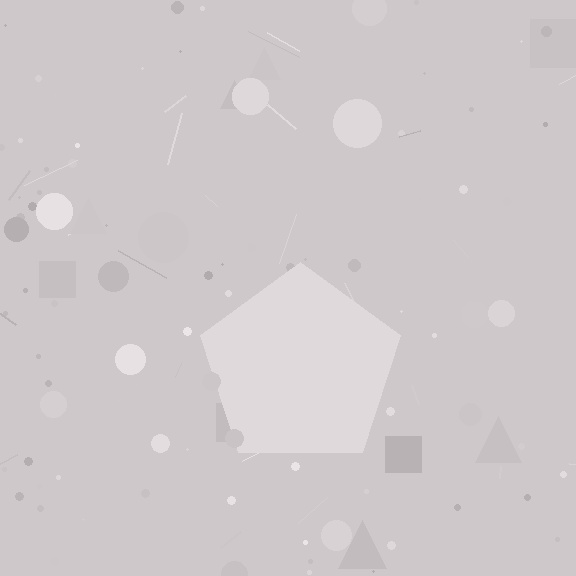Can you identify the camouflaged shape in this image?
The camouflaged shape is a pentagon.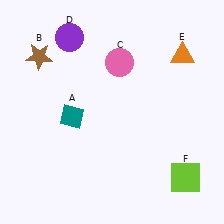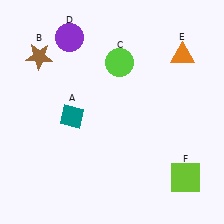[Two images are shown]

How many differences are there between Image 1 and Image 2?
There is 1 difference between the two images.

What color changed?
The circle (C) changed from pink in Image 1 to lime in Image 2.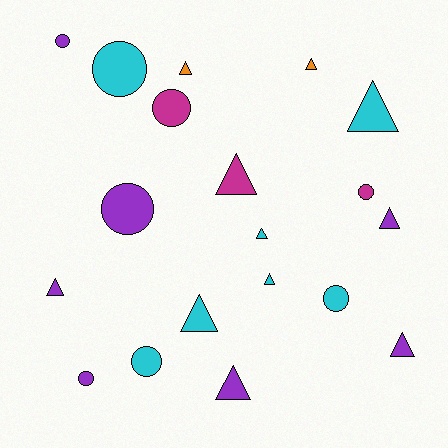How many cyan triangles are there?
There are 4 cyan triangles.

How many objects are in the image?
There are 19 objects.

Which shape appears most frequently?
Triangle, with 11 objects.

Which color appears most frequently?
Purple, with 7 objects.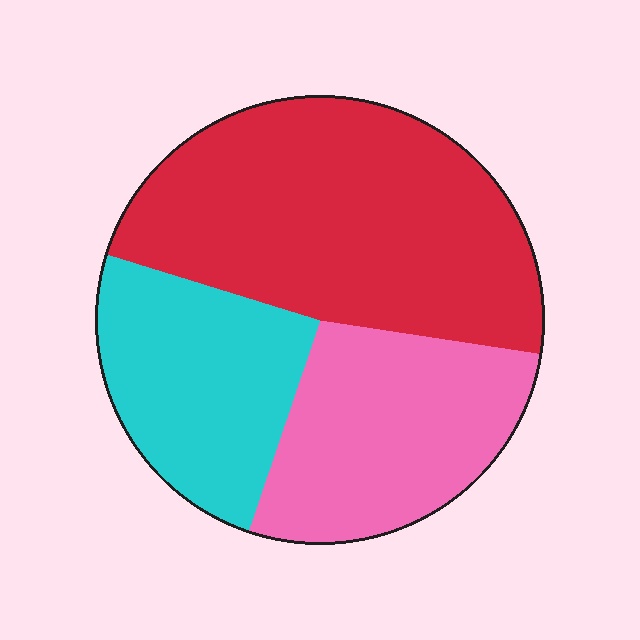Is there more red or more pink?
Red.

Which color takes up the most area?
Red, at roughly 50%.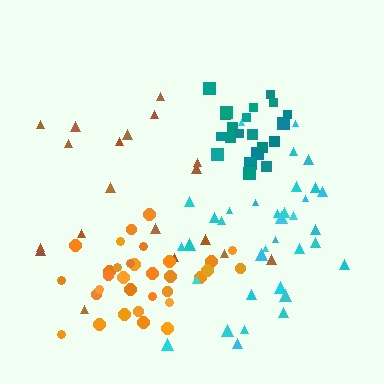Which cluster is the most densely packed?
Teal.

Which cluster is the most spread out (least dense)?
Brown.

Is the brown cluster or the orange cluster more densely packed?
Orange.